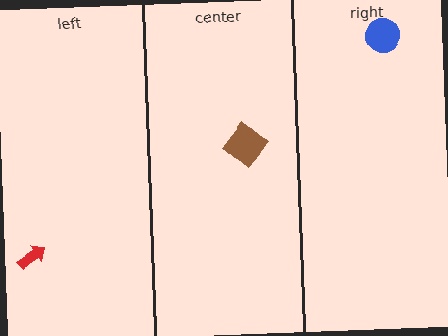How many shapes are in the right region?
1.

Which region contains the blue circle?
The right region.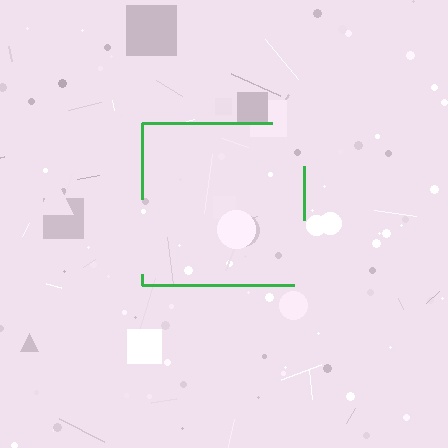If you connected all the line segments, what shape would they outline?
They would outline a square.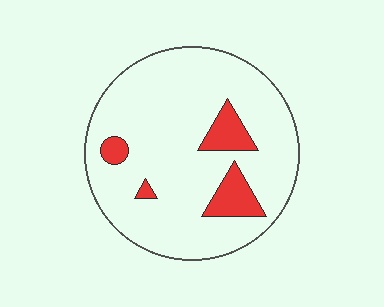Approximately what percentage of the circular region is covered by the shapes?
Approximately 10%.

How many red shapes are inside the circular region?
4.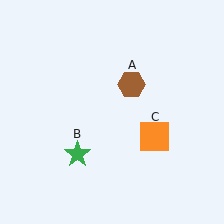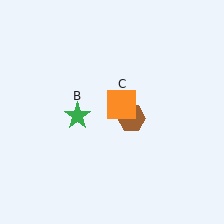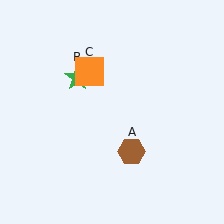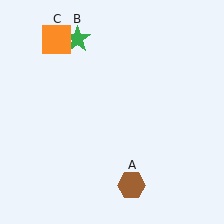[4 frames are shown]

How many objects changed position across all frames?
3 objects changed position: brown hexagon (object A), green star (object B), orange square (object C).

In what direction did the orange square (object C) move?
The orange square (object C) moved up and to the left.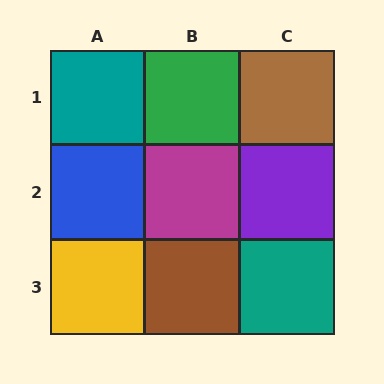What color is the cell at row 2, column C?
Purple.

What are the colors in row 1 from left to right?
Teal, green, brown.